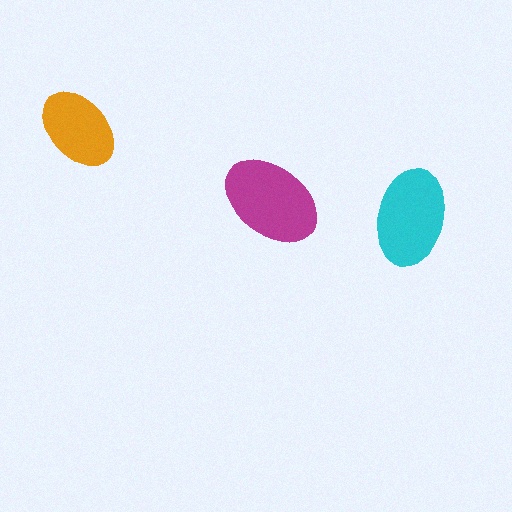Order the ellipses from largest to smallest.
the magenta one, the cyan one, the orange one.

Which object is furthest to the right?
The cyan ellipse is rightmost.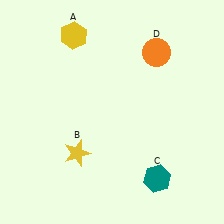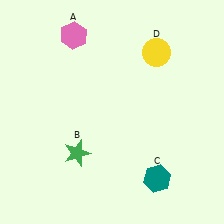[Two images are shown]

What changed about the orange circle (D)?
In Image 1, D is orange. In Image 2, it changed to yellow.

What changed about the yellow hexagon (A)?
In Image 1, A is yellow. In Image 2, it changed to pink.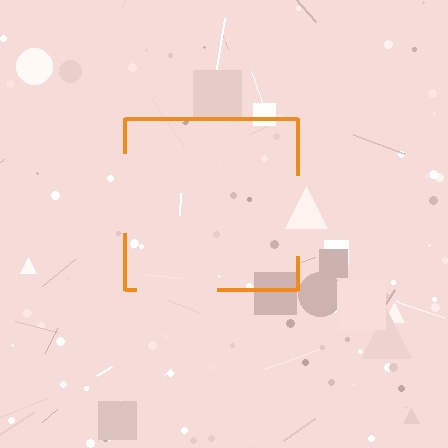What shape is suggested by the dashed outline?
The dashed outline suggests a square.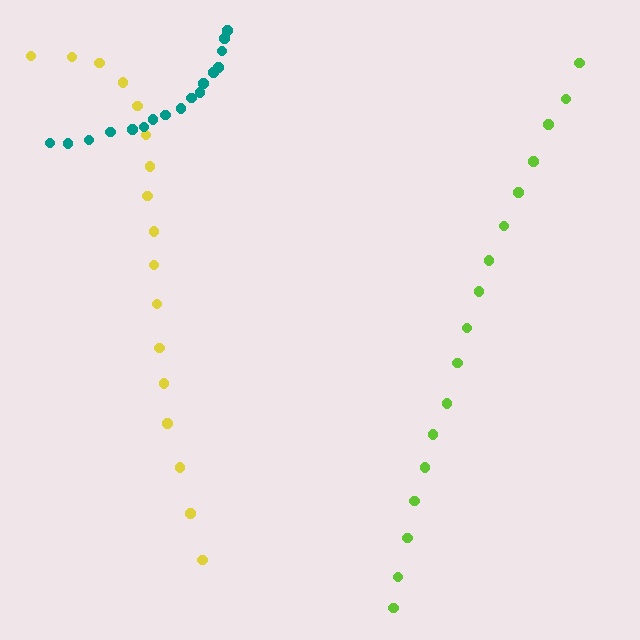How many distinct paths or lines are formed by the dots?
There are 3 distinct paths.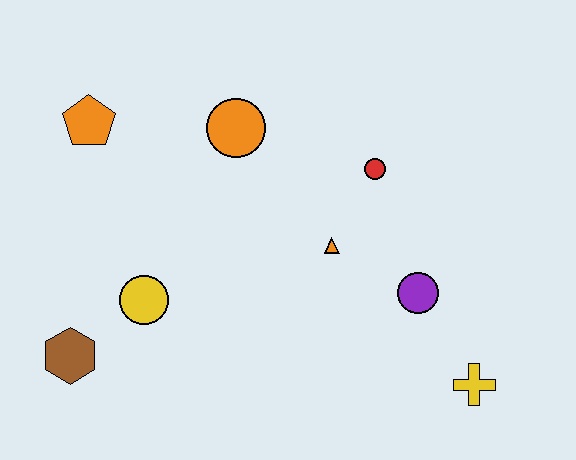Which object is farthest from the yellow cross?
The orange pentagon is farthest from the yellow cross.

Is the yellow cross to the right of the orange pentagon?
Yes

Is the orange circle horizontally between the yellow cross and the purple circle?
No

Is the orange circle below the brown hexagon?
No